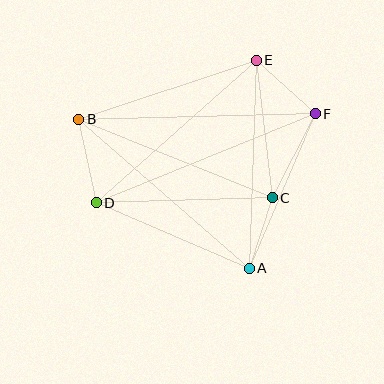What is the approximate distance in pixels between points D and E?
The distance between D and E is approximately 214 pixels.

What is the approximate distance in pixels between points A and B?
The distance between A and B is approximately 226 pixels.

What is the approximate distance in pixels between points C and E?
The distance between C and E is approximately 139 pixels.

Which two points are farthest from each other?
Points B and F are farthest from each other.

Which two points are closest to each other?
Points A and C are closest to each other.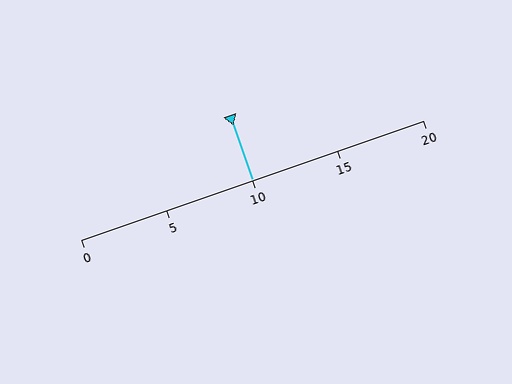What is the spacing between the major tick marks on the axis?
The major ticks are spaced 5 apart.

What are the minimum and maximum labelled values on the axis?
The axis runs from 0 to 20.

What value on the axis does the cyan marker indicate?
The marker indicates approximately 10.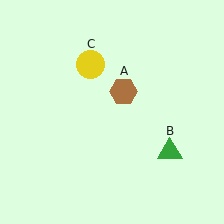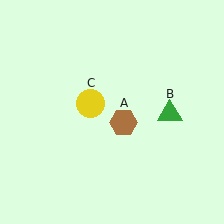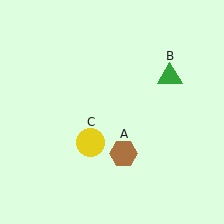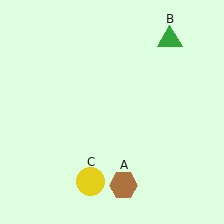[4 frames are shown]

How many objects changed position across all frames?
3 objects changed position: brown hexagon (object A), green triangle (object B), yellow circle (object C).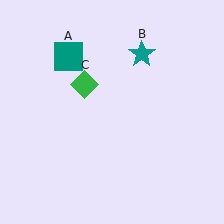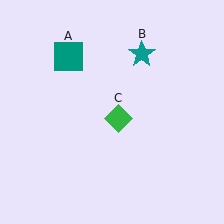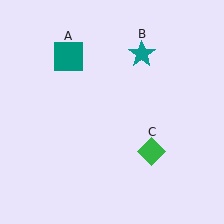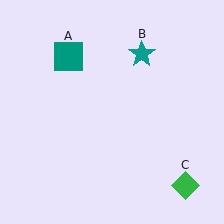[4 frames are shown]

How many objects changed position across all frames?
1 object changed position: green diamond (object C).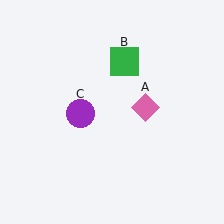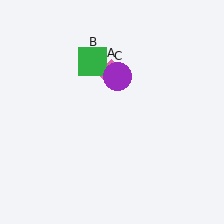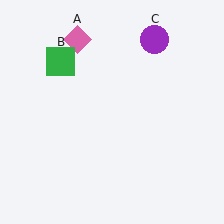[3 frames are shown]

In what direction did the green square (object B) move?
The green square (object B) moved left.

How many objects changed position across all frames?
3 objects changed position: pink diamond (object A), green square (object B), purple circle (object C).